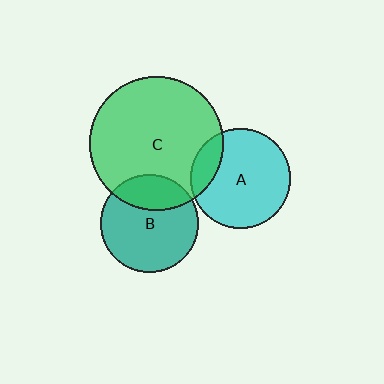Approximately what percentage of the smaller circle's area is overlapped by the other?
Approximately 15%.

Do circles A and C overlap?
Yes.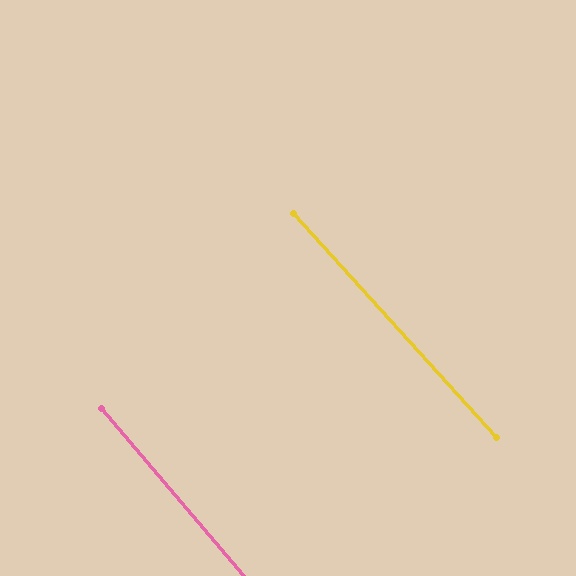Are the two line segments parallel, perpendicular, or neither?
Parallel — their directions differ by only 2.0°.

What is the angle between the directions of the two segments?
Approximately 2 degrees.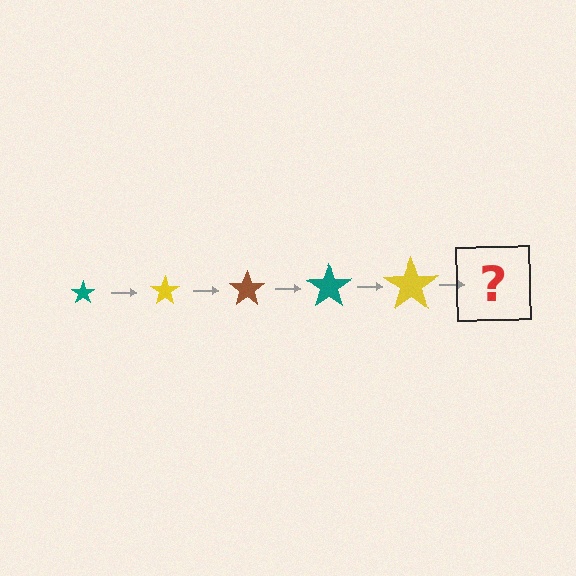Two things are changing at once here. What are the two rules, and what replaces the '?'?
The two rules are that the star grows larger each step and the color cycles through teal, yellow, and brown. The '?' should be a brown star, larger than the previous one.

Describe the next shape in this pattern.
It should be a brown star, larger than the previous one.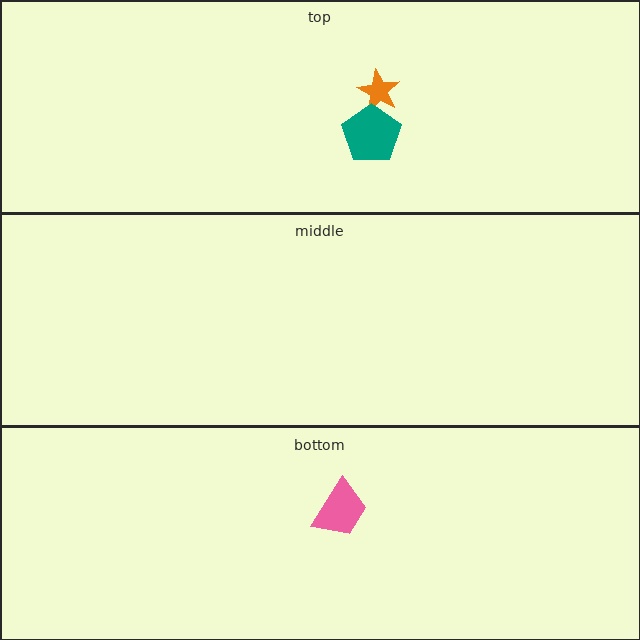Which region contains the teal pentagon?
The top region.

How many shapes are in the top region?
2.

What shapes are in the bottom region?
The pink trapezoid.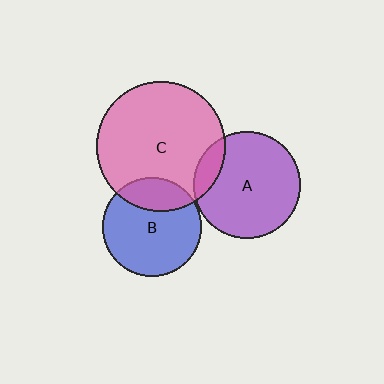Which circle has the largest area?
Circle C (pink).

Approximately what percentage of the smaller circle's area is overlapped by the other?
Approximately 25%.